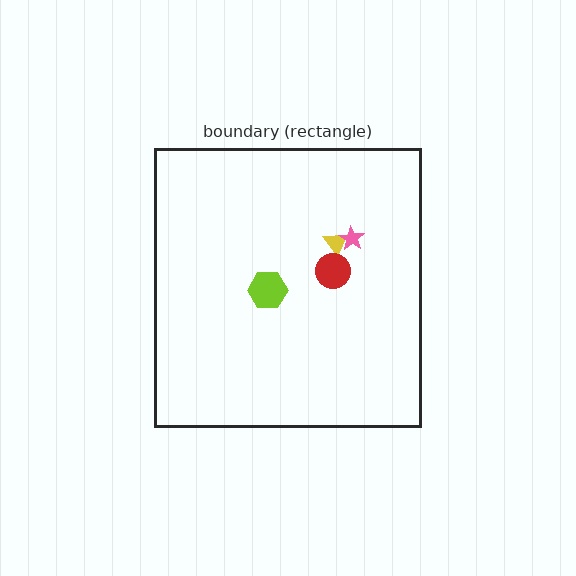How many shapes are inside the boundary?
4 inside, 0 outside.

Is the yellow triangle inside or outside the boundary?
Inside.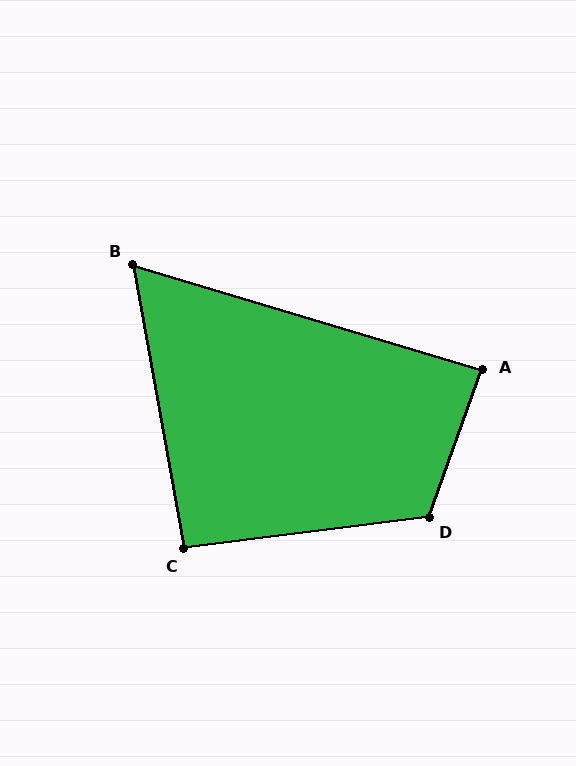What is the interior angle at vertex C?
Approximately 93 degrees (approximately right).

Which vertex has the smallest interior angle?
B, at approximately 63 degrees.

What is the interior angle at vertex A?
Approximately 87 degrees (approximately right).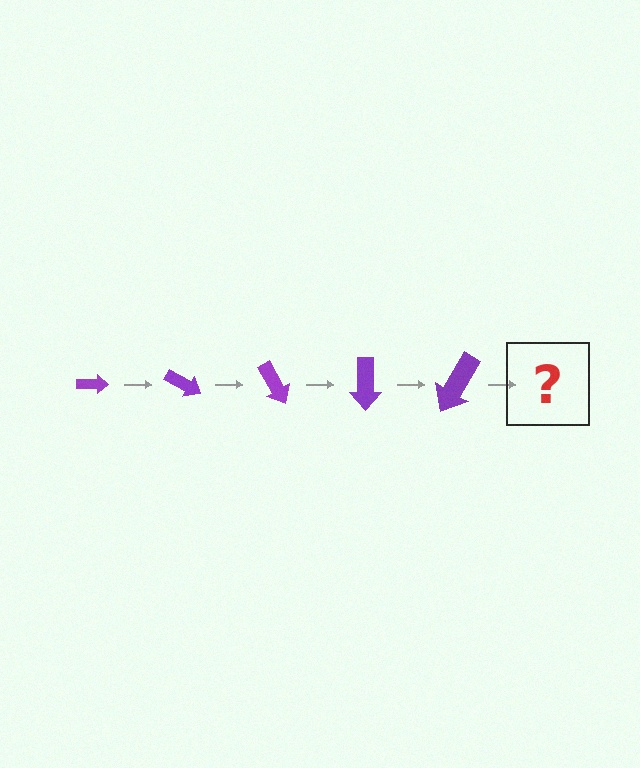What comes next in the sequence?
The next element should be an arrow, larger than the previous one and rotated 150 degrees from the start.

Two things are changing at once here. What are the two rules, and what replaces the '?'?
The two rules are that the arrow grows larger each step and it rotates 30 degrees each step. The '?' should be an arrow, larger than the previous one and rotated 150 degrees from the start.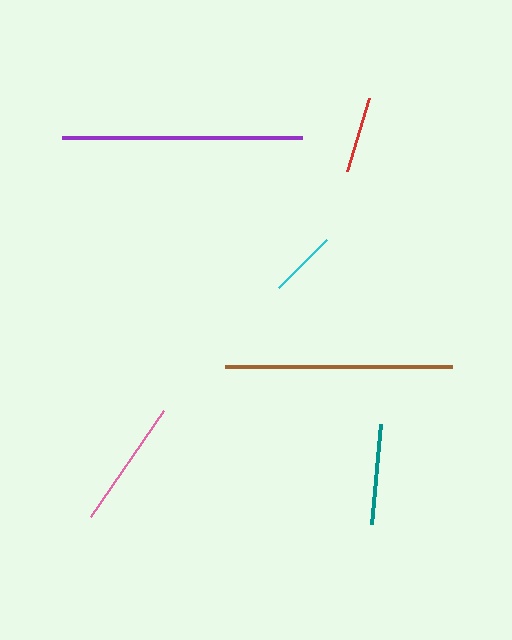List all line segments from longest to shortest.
From longest to shortest: purple, brown, pink, teal, red, cyan.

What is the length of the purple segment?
The purple segment is approximately 239 pixels long.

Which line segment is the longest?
The purple line is the longest at approximately 239 pixels.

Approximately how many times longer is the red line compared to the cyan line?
The red line is approximately 1.1 times the length of the cyan line.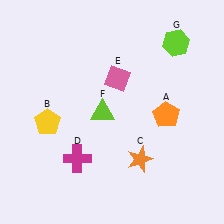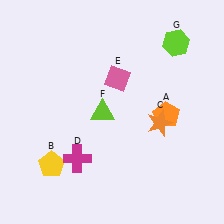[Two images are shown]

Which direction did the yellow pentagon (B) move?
The yellow pentagon (B) moved down.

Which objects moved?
The objects that moved are: the yellow pentagon (B), the orange star (C).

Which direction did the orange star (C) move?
The orange star (C) moved up.